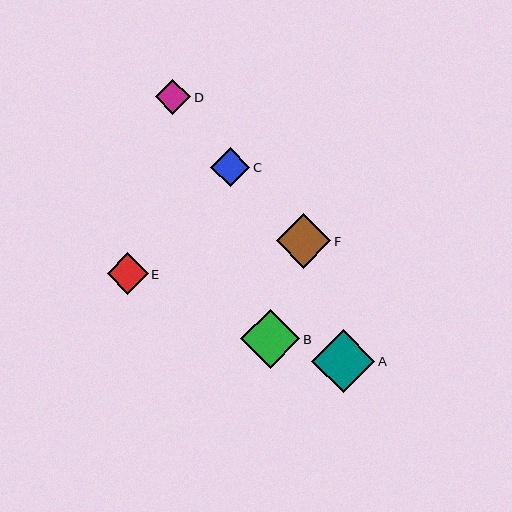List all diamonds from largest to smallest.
From largest to smallest: A, B, F, E, C, D.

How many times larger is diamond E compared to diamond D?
Diamond E is approximately 1.2 times the size of diamond D.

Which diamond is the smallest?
Diamond D is the smallest with a size of approximately 35 pixels.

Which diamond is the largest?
Diamond A is the largest with a size of approximately 63 pixels.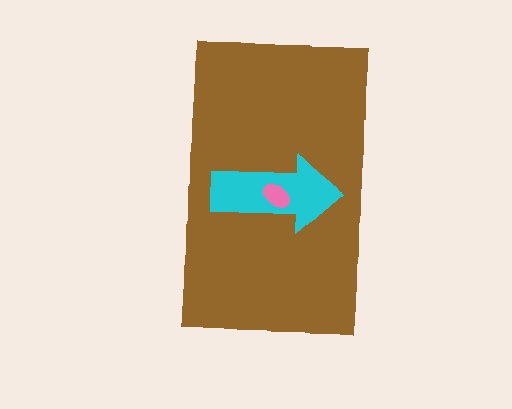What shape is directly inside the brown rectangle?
The cyan arrow.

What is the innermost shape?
The pink ellipse.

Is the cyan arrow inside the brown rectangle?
Yes.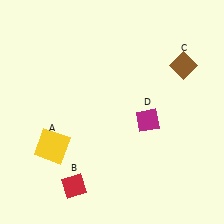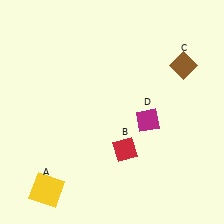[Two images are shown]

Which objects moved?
The objects that moved are: the yellow square (A), the red diamond (B).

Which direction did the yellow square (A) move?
The yellow square (A) moved down.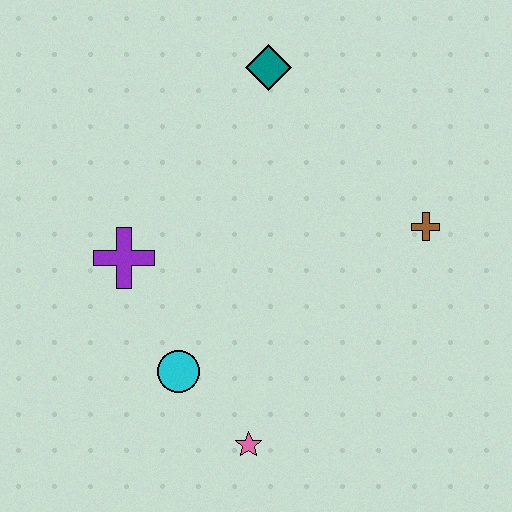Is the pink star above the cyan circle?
No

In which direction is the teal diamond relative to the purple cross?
The teal diamond is above the purple cross.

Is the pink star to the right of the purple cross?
Yes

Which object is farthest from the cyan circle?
The teal diamond is farthest from the cyan circle.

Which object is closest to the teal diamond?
The brown cross is closest to the teal diamond.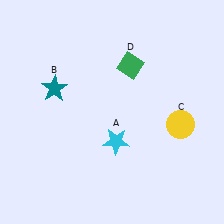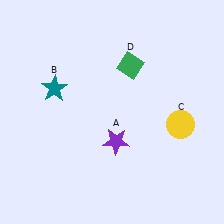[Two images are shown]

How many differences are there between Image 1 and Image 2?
There is 1 difference between the two images.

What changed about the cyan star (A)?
In Image 1, A is cyan. In Image 2, it changed to purple.